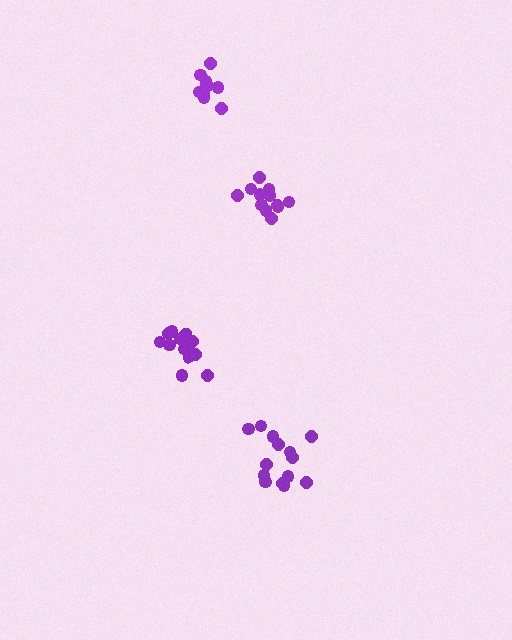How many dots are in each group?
Group 1: 12 dots, Group 2: 14 dots, Group 3: 11 dots, Group 4: 16 dots (53 total).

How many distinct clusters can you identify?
There are 4 distinct clusters.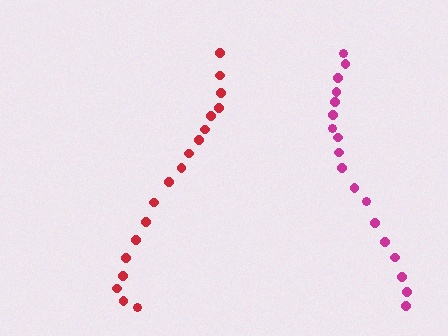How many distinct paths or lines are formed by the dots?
There are 2 distinct paths.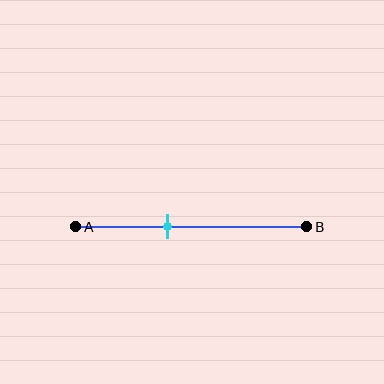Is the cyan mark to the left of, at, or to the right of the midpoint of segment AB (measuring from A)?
The cyan mark is to the left of the midpoint of segment AB.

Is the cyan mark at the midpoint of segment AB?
No, the mark is at about 40% from A, not at the 50% midpoint.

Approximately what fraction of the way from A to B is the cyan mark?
The cyan mark is approximately 40% of the way from A to B.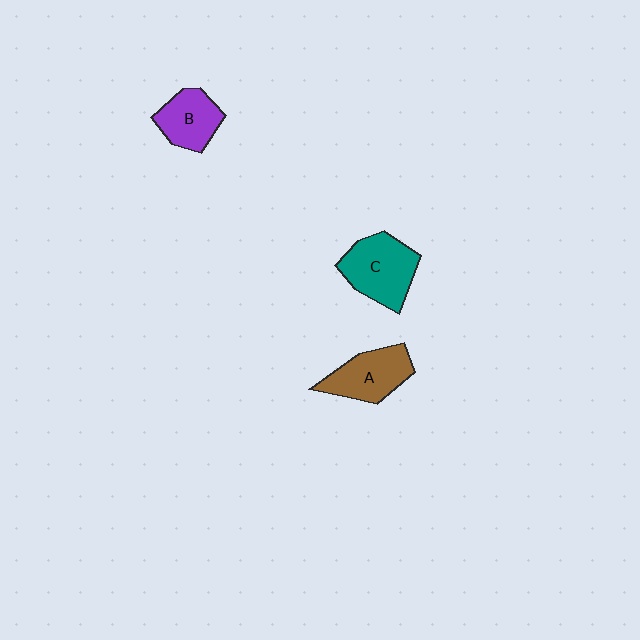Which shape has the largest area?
Shape C (teal).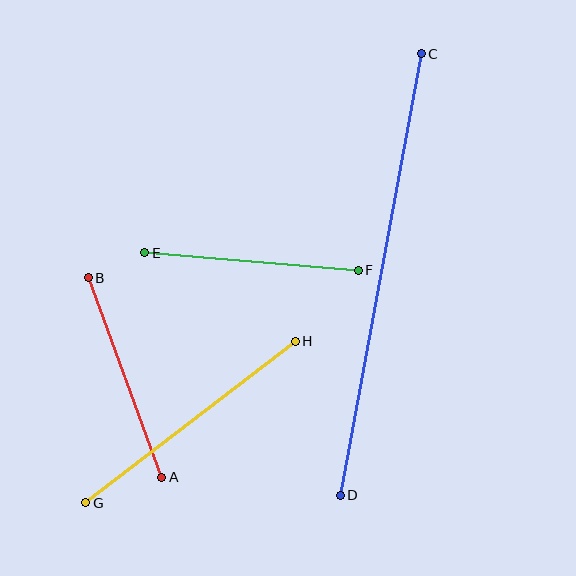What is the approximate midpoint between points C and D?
The midpoint is at approximately (381, 275) pixels.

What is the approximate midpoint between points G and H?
The midpoint is at approximately (190, 422) pixels.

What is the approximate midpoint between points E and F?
The midpoint is at approximately (251, 261) pixels.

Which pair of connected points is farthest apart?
Points C and D are farthest apart.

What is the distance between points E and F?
The distance is approximately 214 pixels.